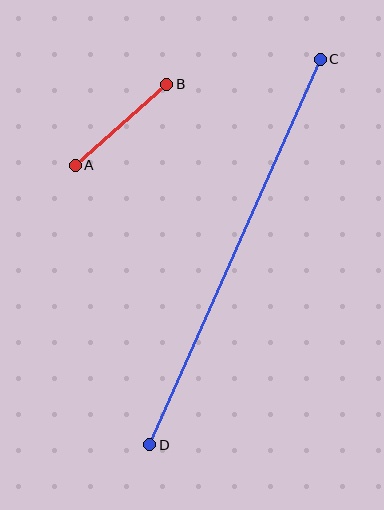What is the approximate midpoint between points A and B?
The midpoint is at approximately (121, 125) pixels.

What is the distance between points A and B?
The distance is approximately 122 pixels.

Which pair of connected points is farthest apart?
Points C and D are farthest apart.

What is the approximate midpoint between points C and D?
The midpoint is at approximately (235, 252) pixels.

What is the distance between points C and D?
The distance is approximately 422 pixels.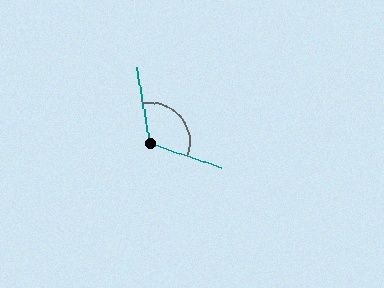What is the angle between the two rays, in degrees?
Approximately 119 degrees.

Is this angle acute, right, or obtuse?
It is obtuse.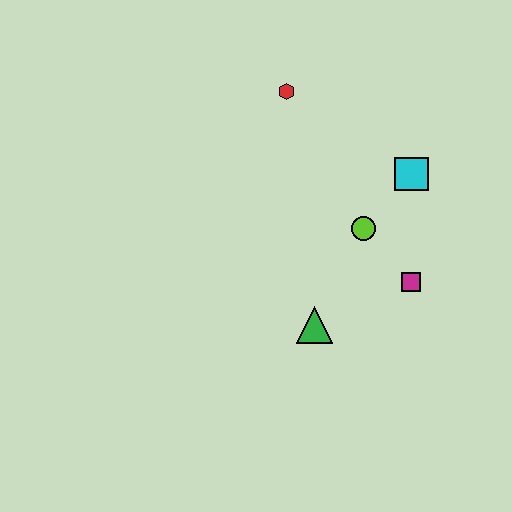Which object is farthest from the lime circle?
The red hexagon is farthest from the lime circle.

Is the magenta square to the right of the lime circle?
Yes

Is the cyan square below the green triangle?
No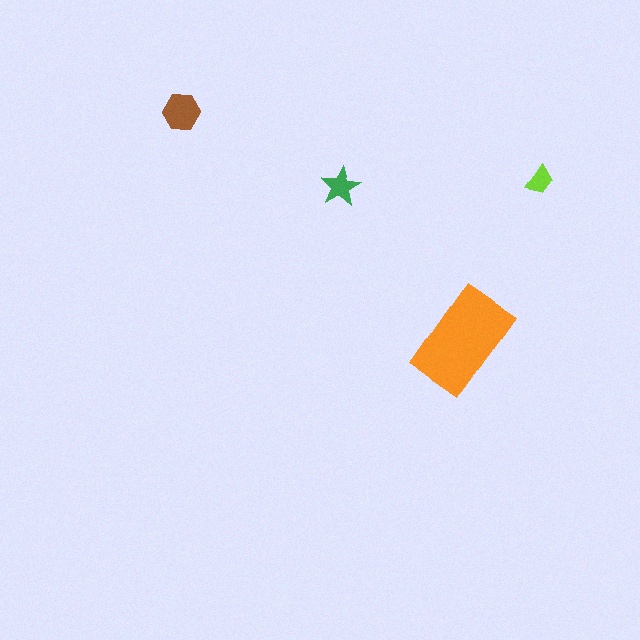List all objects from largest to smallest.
The orange rectangle, the brown hexagon, the green star, the lime trapezoid.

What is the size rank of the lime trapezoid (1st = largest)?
4th.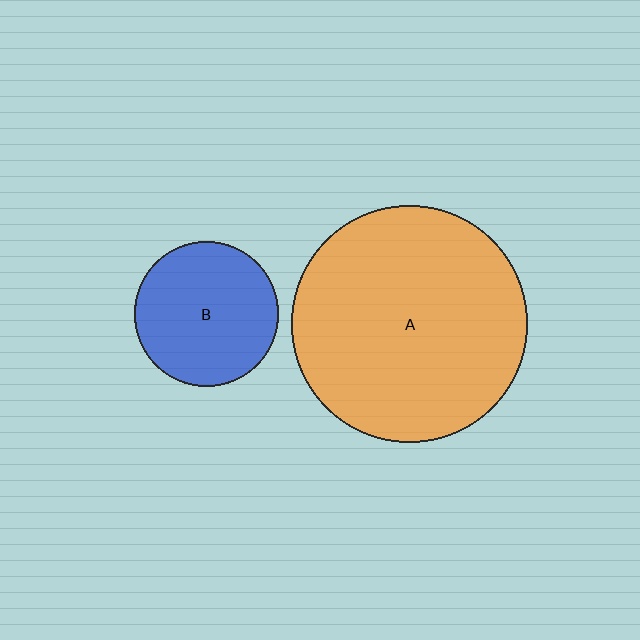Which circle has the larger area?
Circle A (orange).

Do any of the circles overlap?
No, none of the circles overlap.